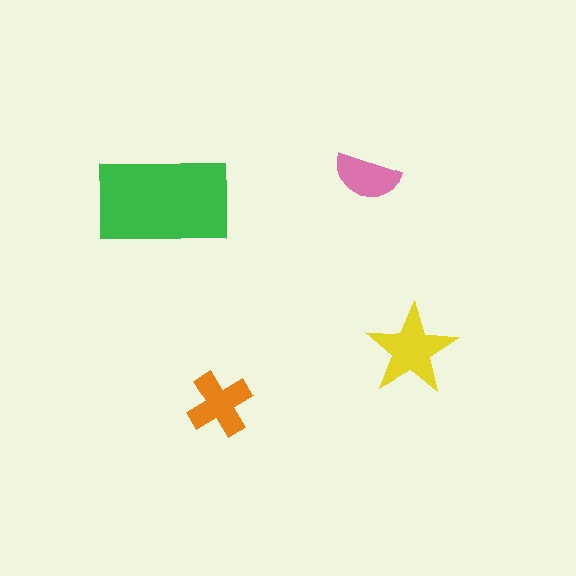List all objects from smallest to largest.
The pink semicircle, the orange cross, the yellow star, the green rectangle.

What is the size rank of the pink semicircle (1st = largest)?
4th.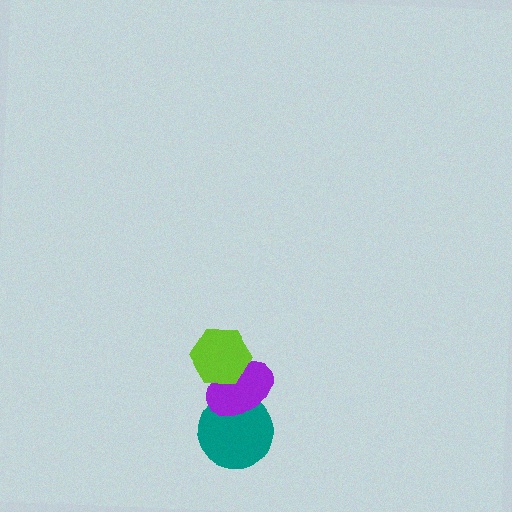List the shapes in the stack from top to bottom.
From top to bottom: the lime hexagon, the purple ellipse, the teal circle.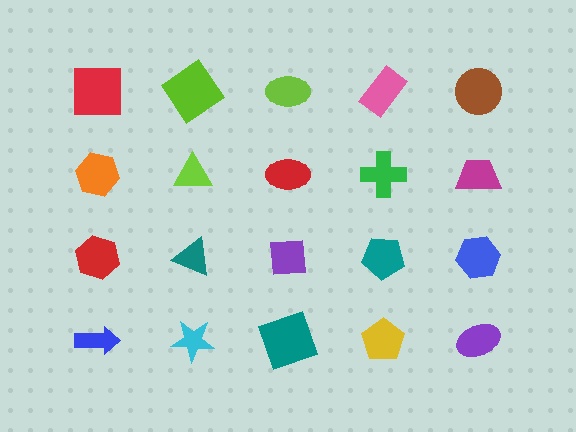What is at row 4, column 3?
A teal square.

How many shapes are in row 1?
5 shapes.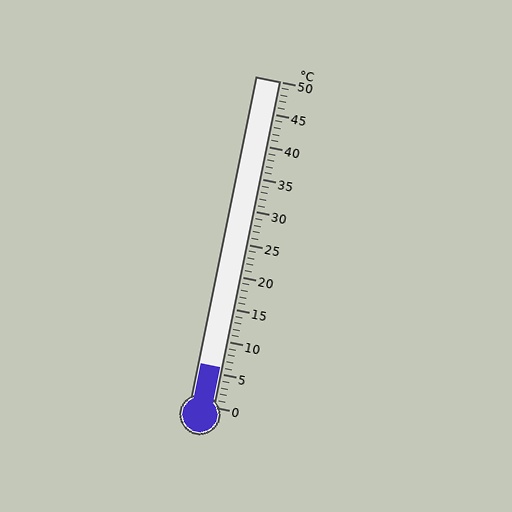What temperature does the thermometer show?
The thermometer shows approximately 6°C.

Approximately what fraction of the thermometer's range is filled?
The thermometer is filled to approximately 10% of its range.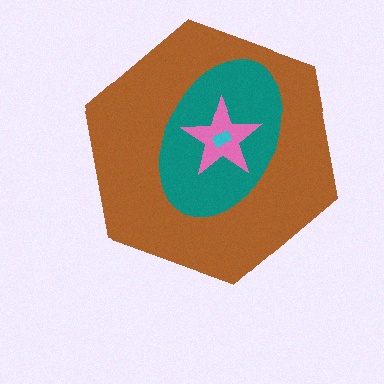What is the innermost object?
The cyan rectangle.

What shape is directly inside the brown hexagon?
The teal ellipse.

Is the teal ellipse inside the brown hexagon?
Yes.